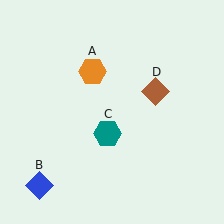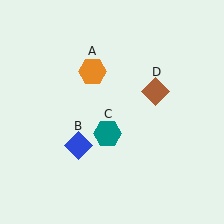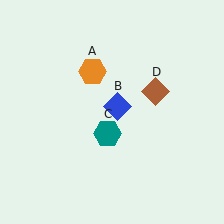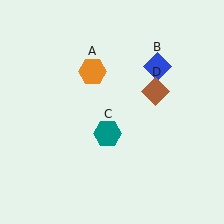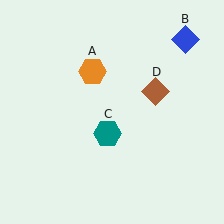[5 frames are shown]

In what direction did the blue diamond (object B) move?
The blue diamond (object B) moved up and to the right.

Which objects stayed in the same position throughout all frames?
Orange hexagon (object A) and teal hexagon (object C) and brown diamond (object D) remained stationary.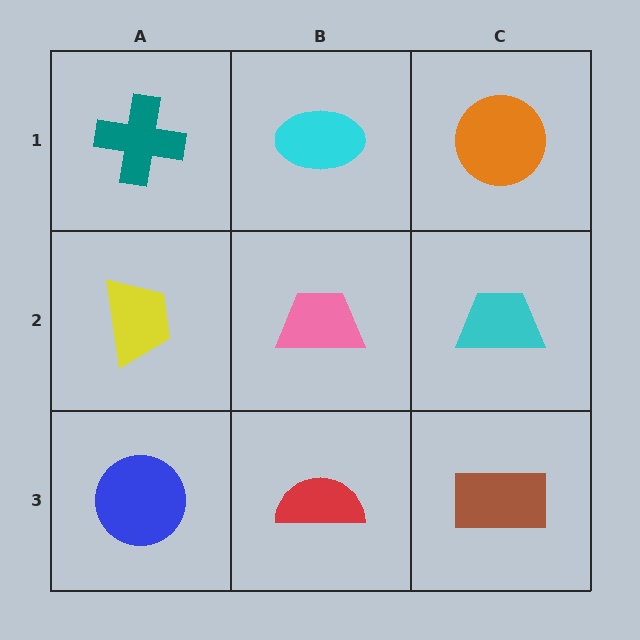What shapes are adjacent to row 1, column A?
A yellow trapezoid (row 2, column A), a cyan ellipse (row 1, column B).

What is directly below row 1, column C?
A cyan trapezoid.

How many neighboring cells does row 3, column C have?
2.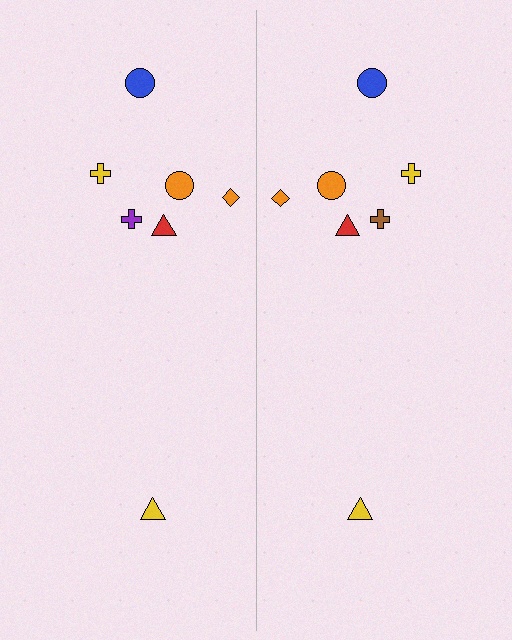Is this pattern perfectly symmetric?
No, the pattern is not perfectly symmetric. The brown cross on the right side breaks the symmetry — its mirror counterpart is purple.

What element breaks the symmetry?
The brown cross on the right side breaks the symmetry — its mirror counterpart is purple.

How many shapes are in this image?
There are 14 shapes in this image.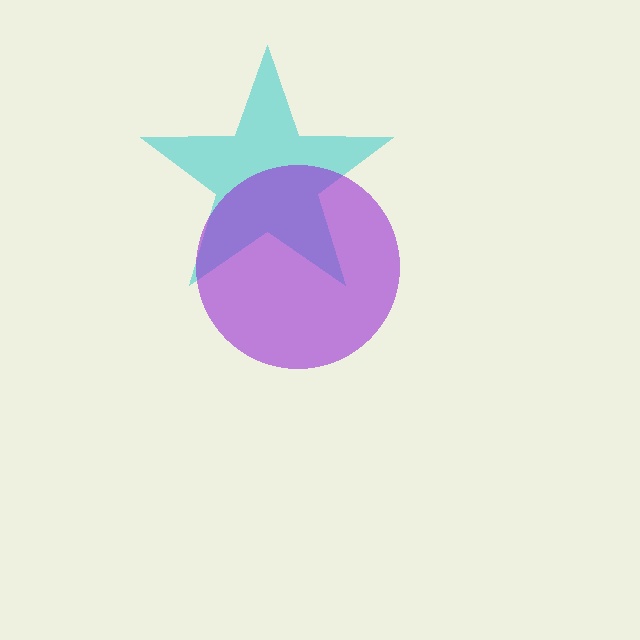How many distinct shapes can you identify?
There are 2 distinct shapes: a cyan star, a purple circle.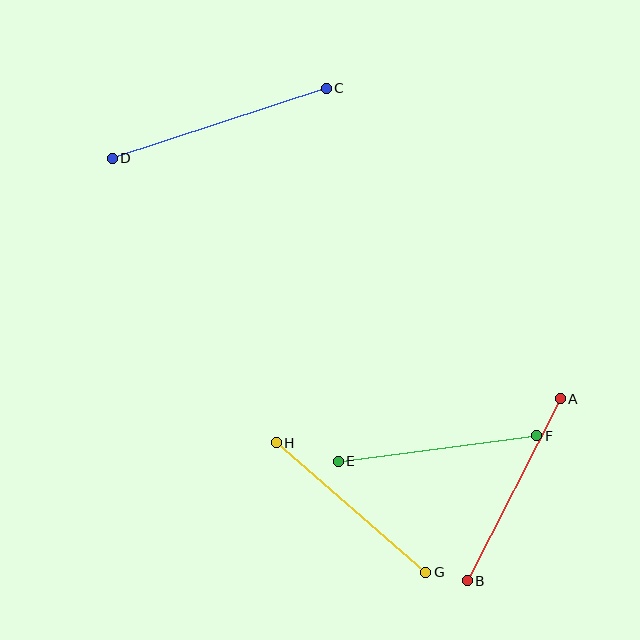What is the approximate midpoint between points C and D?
The midpoint is at approximately (219, 123) pixels.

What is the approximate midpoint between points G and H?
The midpoint is at approximately (351, 508) pixels.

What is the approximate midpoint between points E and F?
The midpoint is at approximately (437, 448) pixels.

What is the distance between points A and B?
The distance is approximately 205 pixels.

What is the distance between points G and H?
The distance is approximately 198 pixels.